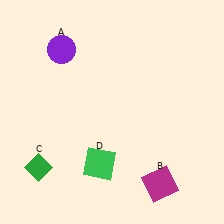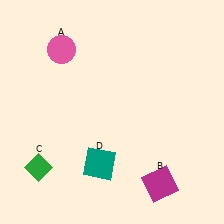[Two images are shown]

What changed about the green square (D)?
In Image 1, D is green. In Image 2, it changed to teal.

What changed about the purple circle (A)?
In Image 1, A is purple. In Image 2, it changed to pink.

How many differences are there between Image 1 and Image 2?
There are 2 differences between the two images.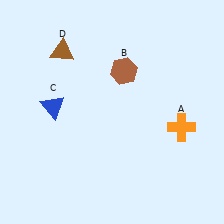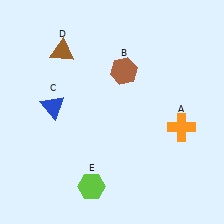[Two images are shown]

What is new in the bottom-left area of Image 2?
A lime hexagon (E) was added in the bottom-left area of Image 2.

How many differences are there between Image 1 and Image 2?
There is 1 difference between the two images.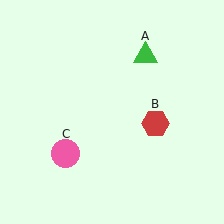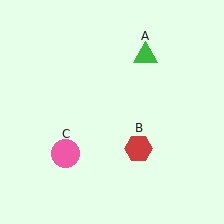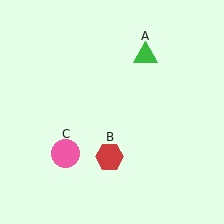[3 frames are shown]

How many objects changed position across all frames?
1 object changed position: red hexagon (object B).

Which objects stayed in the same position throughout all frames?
Green triangle (object A) and pink circle (object C) remained stationary.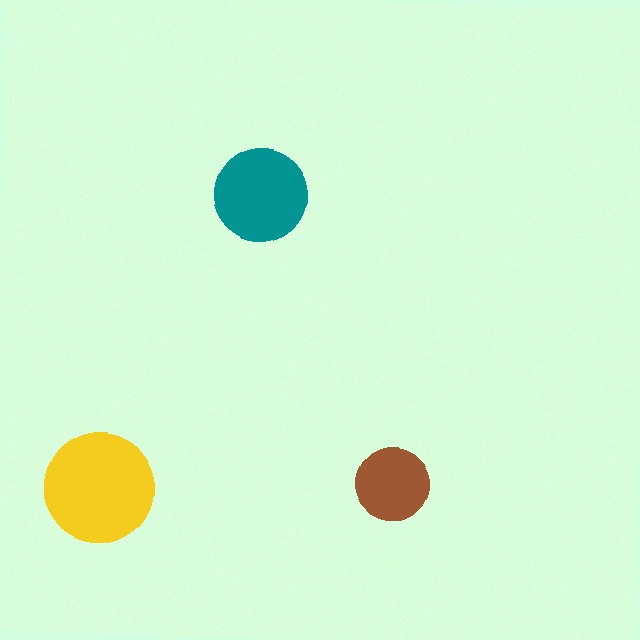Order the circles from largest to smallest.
the yellow one, the teal one, the brown one.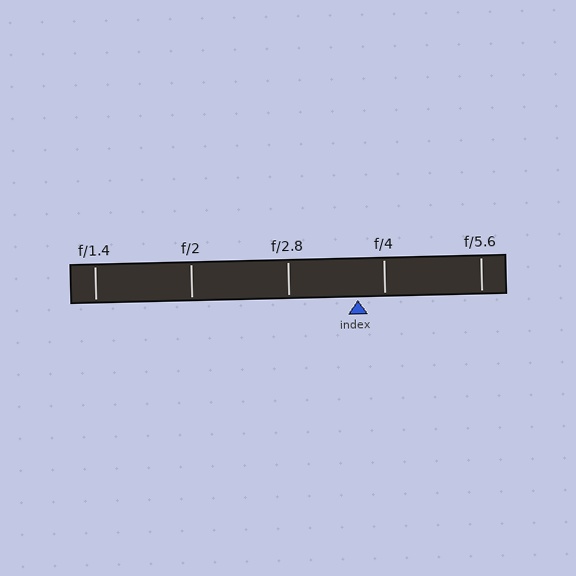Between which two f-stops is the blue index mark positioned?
The index mark is between f/2.8 and f/4.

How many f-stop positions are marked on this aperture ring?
There are 5 f-stop positions marked.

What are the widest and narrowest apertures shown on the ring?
The widest aperture shown is f/1.4 and the narrowest is f/5.6.